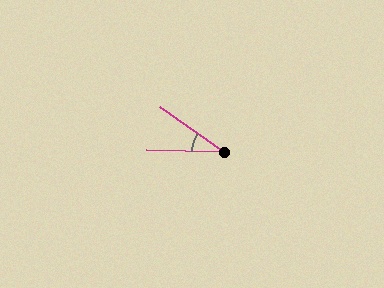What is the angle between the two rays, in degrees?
Approximately 34 degrees.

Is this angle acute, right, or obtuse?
It is acute.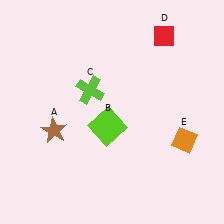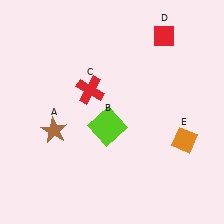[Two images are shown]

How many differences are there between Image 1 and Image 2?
There is 1 difference between the two images.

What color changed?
The cross (C) changed from lime in Image 1 to red in Image 2.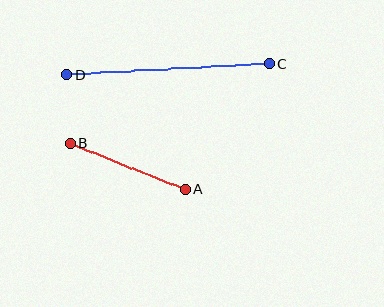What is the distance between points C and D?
The distance is approximately 203 pixels.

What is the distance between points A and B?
The distance is approximately 124 pixels.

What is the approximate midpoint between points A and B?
The midpoint is at approximately (128, 167) pixels.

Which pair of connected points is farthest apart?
Points C and D are farthest apart.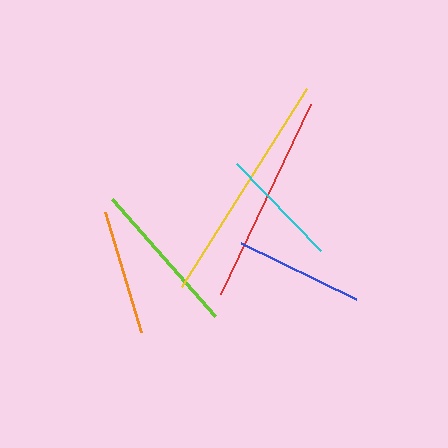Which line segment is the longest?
The yellow line is the longest at approximately 234 pixels.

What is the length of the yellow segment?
The yellow segment is approximately 234 pixels long.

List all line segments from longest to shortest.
From longest to shortest: yellow, red, lime, blue, orange, cyan.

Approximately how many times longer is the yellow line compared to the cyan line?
The yellow line is approximately 1.9 times the length of the cyan line.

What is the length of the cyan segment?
The cyan segment is approximately 120 pixels long.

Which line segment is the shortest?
The cyan line is the shortest at approximately 120 pixels.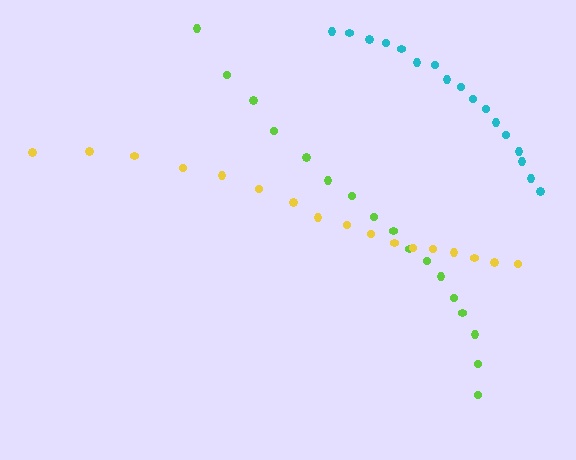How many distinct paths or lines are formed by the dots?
There are 3 distinct paths.